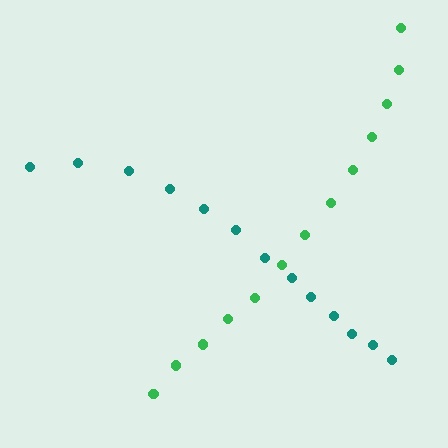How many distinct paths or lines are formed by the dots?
There are 2 distinct paths.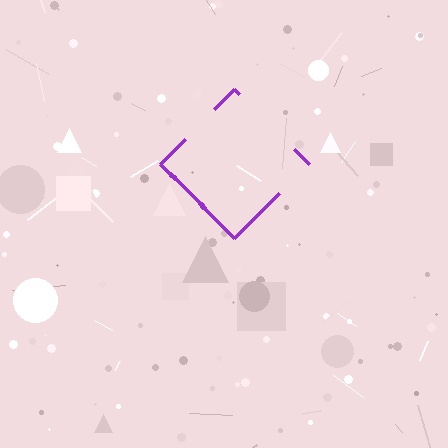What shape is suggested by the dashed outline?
The dashed outline suggests a diamond.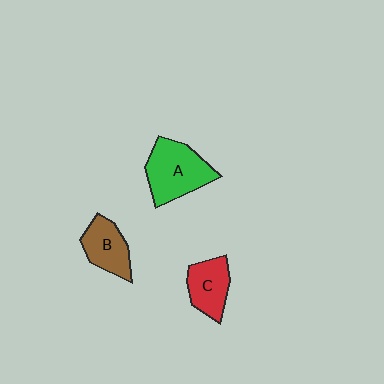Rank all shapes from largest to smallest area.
From largest to smallest: A (green), B (brown), C (red).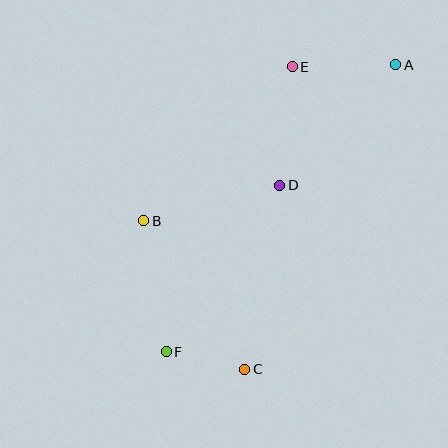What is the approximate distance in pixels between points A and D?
The distance between A and D is approximately 167 pixels.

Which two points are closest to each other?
Points C and F are closest to each other.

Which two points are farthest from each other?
Points A and F are farthest from each other.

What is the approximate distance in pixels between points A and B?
The distance between A and B is approximately 296 pixels.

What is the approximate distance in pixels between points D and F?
The distance between D and F is approximately 201 pixels.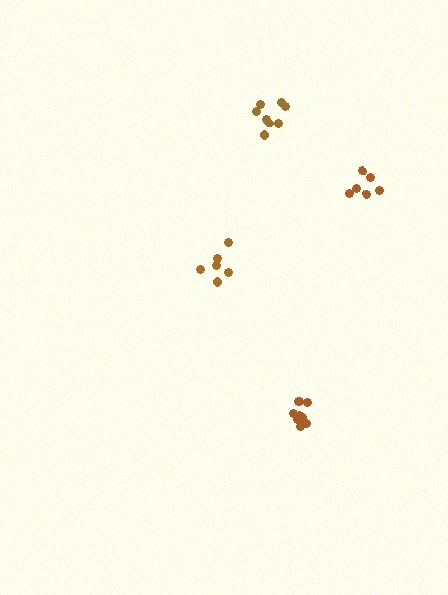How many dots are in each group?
Group 1: 8 dots, Group 2: 6 dots, Group 3: 6 dots, Group 4: 10 dots (30 total).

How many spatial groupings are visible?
There are 4 spatial groupings.